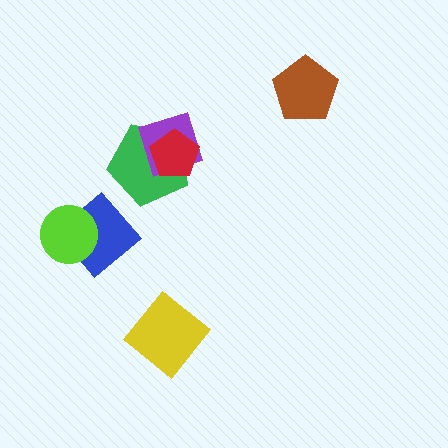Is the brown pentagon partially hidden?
No, no other shape covers it.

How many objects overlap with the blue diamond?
1 object overlaps with the blue diamond.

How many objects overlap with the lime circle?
1 object overlaps with the lime circle.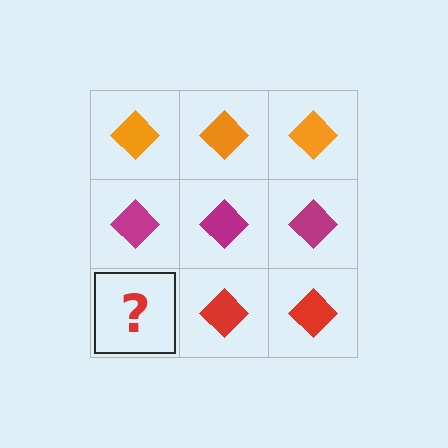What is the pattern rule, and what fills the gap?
The rule is that each row has a consistent color. The gap should be filled with a red diamond.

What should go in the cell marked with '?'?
The missing cell should contain a red diamond.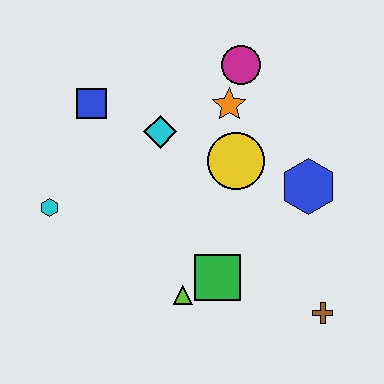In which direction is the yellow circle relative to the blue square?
The yellow circle is to the right of the blue square.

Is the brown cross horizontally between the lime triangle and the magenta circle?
No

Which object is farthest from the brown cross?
The blue square is farthest from the brown cross.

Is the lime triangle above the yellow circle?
No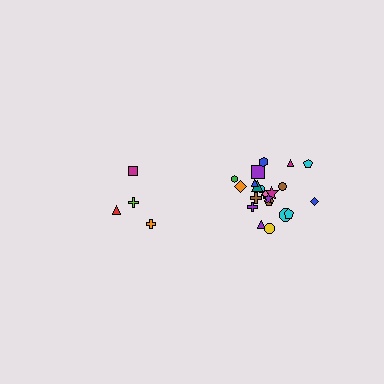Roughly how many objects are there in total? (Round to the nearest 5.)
Roughly 25 objects in total.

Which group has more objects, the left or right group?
The right group.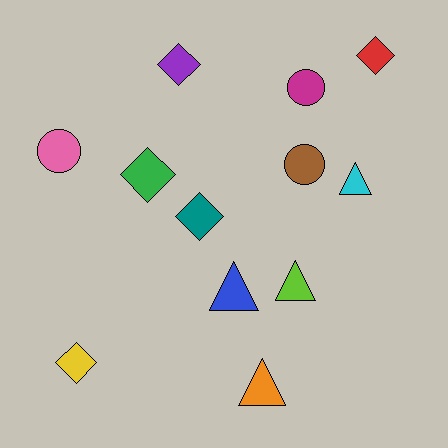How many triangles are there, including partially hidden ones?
There are 4 triangles.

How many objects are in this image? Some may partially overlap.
There are 12 objects.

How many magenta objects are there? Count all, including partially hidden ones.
There is 1 magenta object.